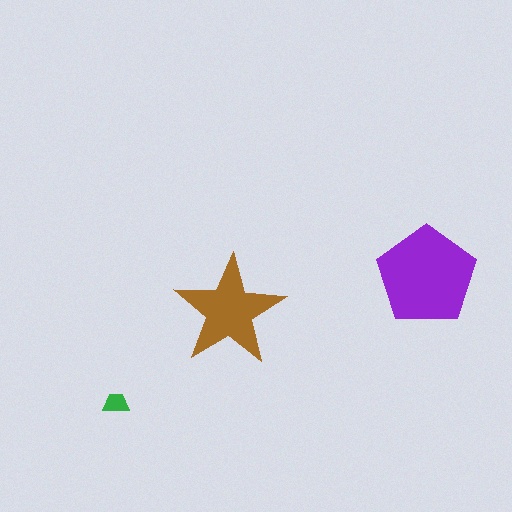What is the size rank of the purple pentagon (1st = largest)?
1st.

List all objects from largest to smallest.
The purple pentagon, the brown star, the green trapezoid.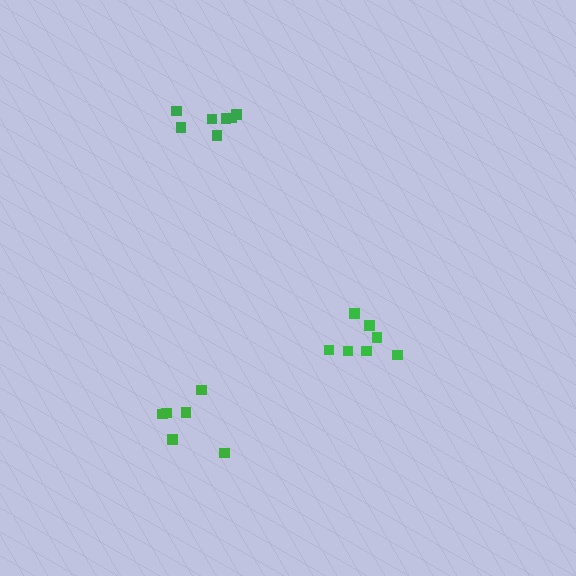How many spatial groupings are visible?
There are 3 spatial groupings.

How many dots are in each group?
Group 1: 7 dots, Group 2: 6 dots, Group 3: 7 dots (20 total).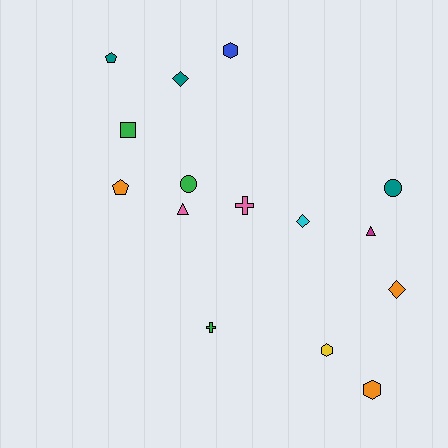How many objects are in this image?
There are 15 objects.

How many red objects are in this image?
There are no red objects.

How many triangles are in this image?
There are 2 triangles.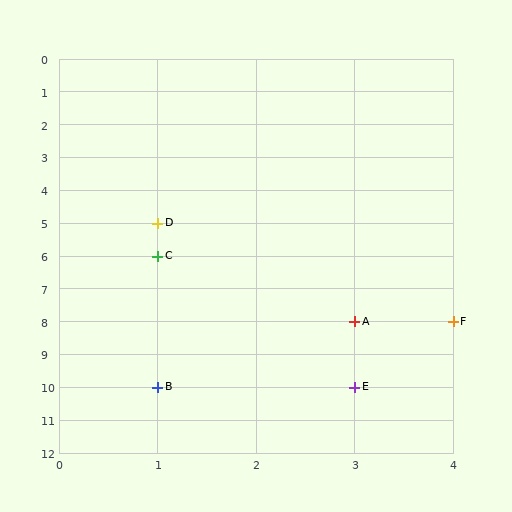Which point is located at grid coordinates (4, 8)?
Point F is at (4, 8).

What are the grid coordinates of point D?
Point D is at grid coordinates (1, 5).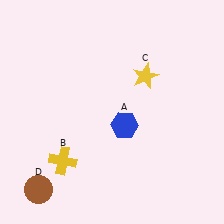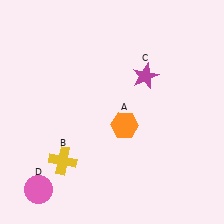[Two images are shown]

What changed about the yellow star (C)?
In Image 1, C is yellow. In Image 2, it changed to magenta.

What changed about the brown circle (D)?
In Image 1, D is brown. In Image 2, it changed to pink.